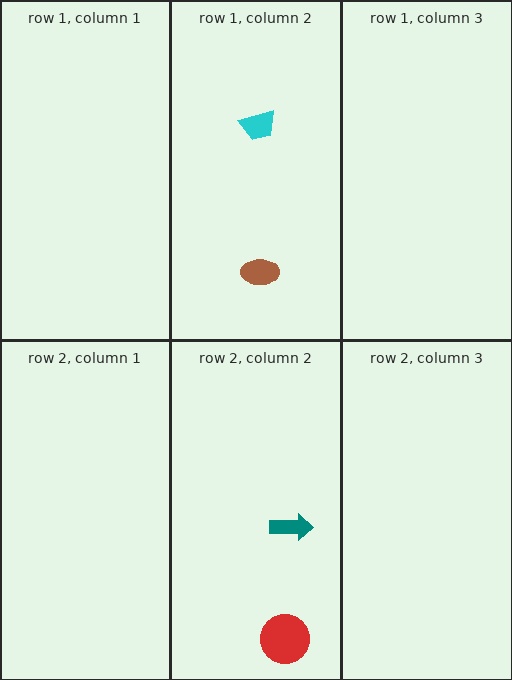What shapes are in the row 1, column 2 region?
The brown ellipse, the cyan trapezoid.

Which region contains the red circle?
The row 2, column 2 region.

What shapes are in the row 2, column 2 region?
The teal arrow, the red circle.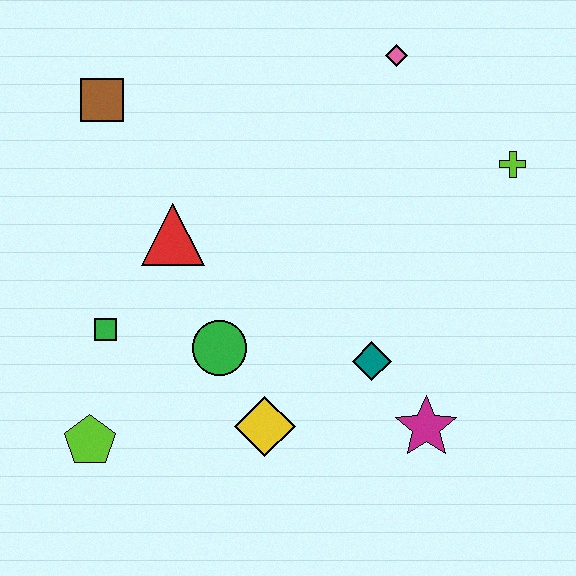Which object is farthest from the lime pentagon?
The lime cross is farthest from the lime pentagon.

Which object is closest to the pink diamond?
The lime cross is closest to the pink diamond.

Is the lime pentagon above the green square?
No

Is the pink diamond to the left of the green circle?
No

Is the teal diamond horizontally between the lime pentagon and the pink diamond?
Yes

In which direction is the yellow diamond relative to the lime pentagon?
The yellow diamond is to the right of the lime pentagon.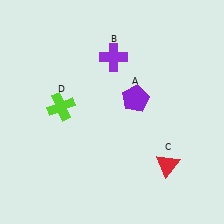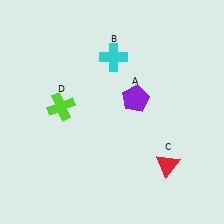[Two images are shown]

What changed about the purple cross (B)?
In Image 1, B is purple. In Image 2, it changed to cyan.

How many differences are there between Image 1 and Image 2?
There is 1 difference between the two images.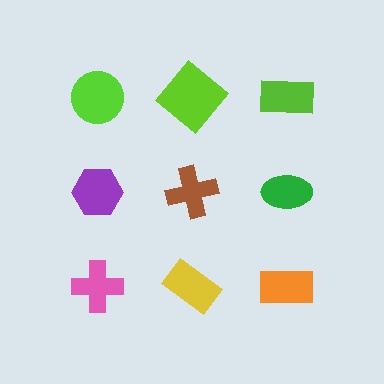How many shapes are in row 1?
3 shapes.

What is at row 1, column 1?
A lime circle.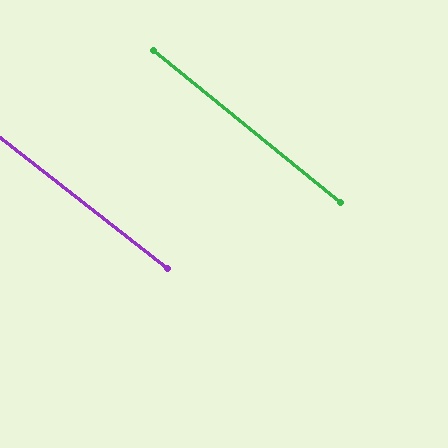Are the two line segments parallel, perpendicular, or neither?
Parallel — their directions differ by only 1.1°.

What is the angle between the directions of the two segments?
Approximately 1 degree.